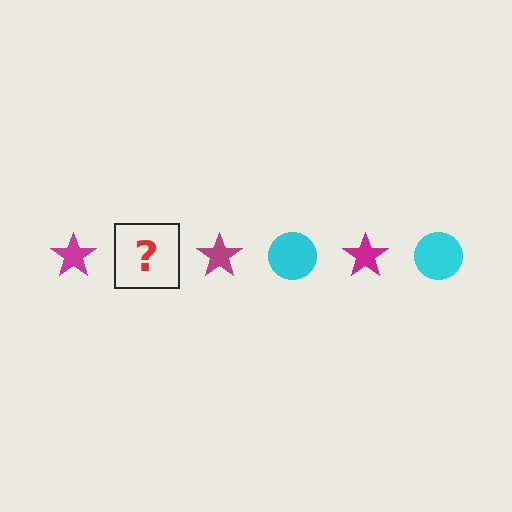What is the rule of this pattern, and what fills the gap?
The rule is that the pattern alternates between magenta star and cyan circle. The gap should be filled with a cyan circle.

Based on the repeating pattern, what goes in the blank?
The blank should be a cyan circle.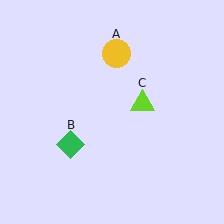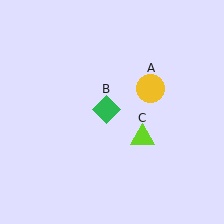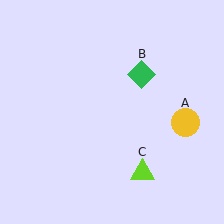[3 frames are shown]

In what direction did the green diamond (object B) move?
The green diamond (object B) moved up and to the right.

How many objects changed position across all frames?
3 objects changed position: yellow circle (object A), green diamond (object B), lime triangle (object C).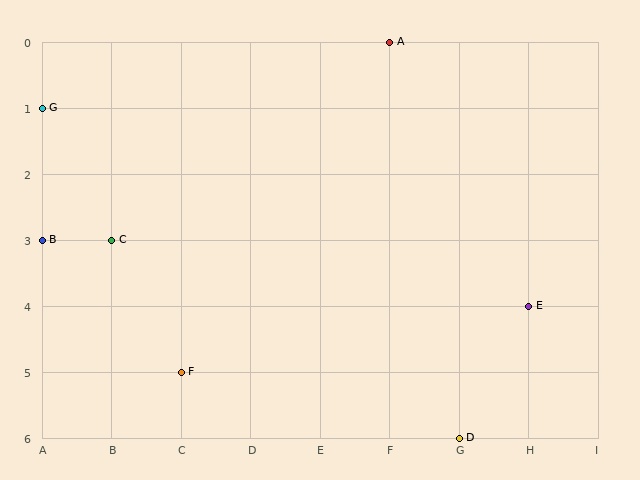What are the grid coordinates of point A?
Point A is at grid coordinates (F, 0).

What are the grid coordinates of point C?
Point C is at grid coordinates (B, 3).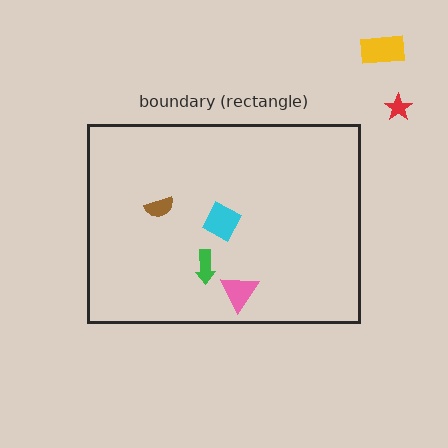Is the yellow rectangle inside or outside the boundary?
Outside.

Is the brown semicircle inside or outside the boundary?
Inside.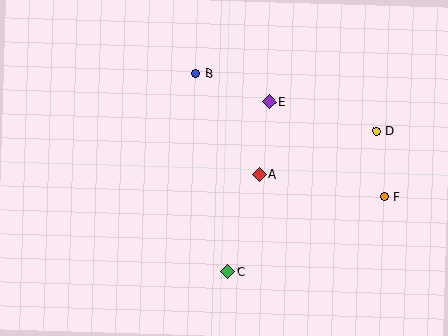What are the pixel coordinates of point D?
Point D is at (377, 131).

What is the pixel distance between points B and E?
The distance between B and E is 79 pixels.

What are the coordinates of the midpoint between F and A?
The midpoint between F and A is at (322, 185).